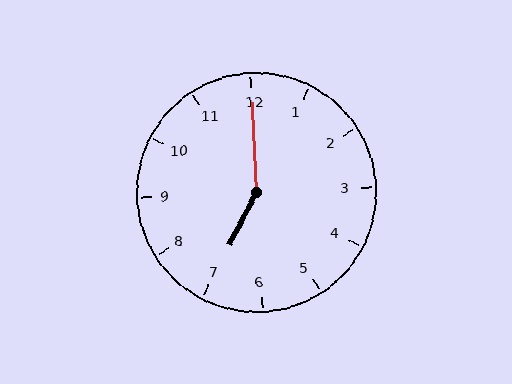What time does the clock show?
7:00.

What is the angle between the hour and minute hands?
Approximately 150 degrees.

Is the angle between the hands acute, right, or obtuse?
It is obtuse.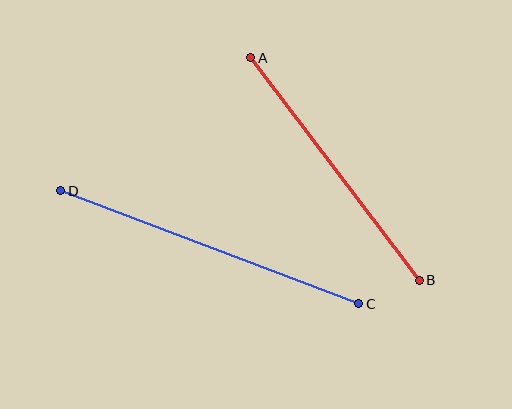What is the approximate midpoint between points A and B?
The midpoint is at approximately (335, 169) pixels.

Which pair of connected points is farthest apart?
Points C and D are farthest apart.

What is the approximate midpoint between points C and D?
The midpoint is at approximately (210, 247) pixels.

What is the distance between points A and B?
The distance is approximately 279 pixels.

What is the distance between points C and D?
The distance is approximately 318 pixels.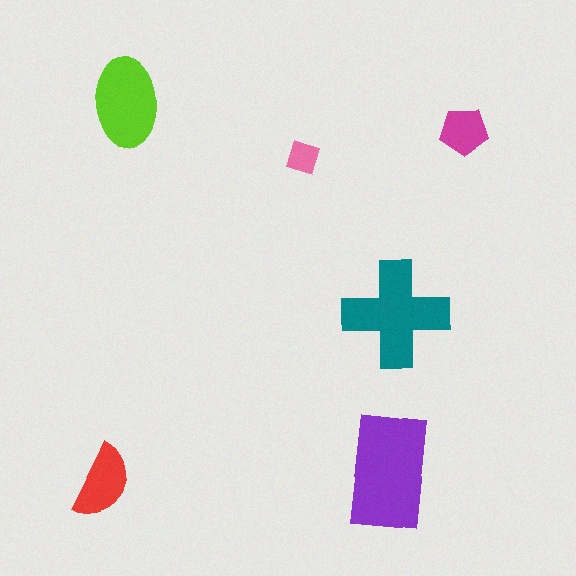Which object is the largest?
The purple rectangle.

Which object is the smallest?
The pink diamond.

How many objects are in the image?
There are 6 objects in the image.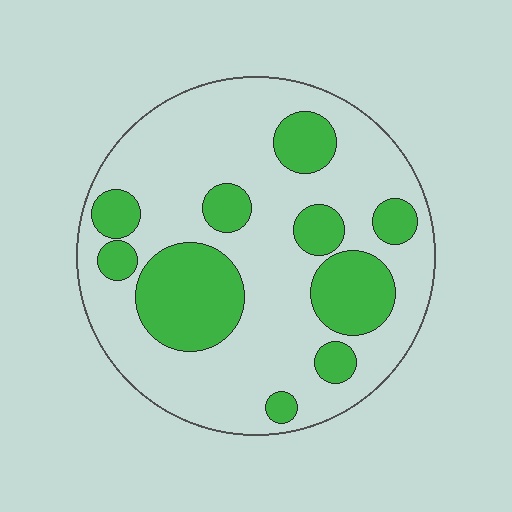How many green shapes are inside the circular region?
10.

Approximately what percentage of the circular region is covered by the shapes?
Approximately 30%.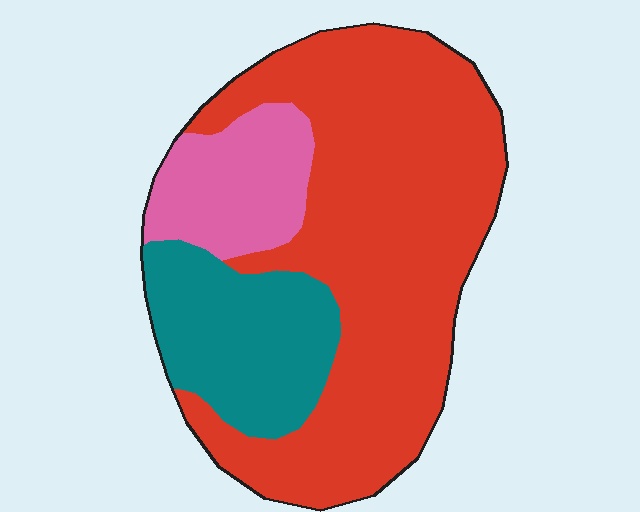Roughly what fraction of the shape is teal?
Teal takes up between a sixth and a third of the shape.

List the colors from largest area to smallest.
From largest to smallest: red, teal, pink.